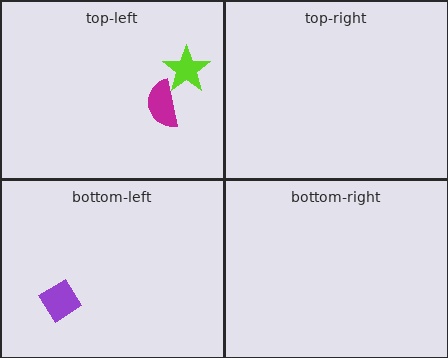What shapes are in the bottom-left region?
The purple diamond.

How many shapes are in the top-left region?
2.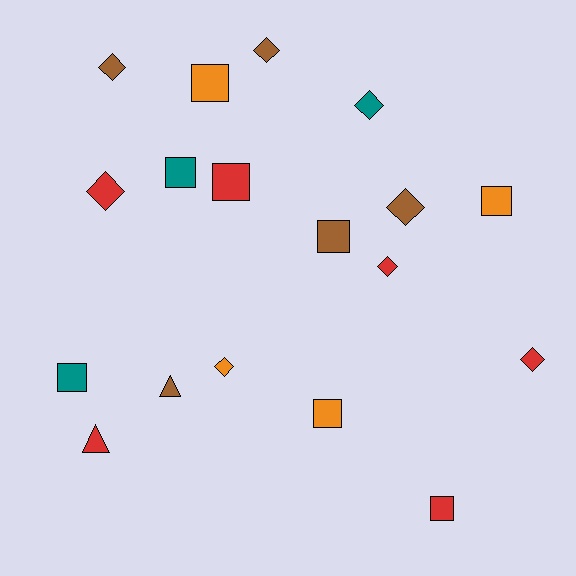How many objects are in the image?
There are 18 objects.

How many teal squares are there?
There are 2 teal squares.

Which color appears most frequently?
Red, with 6 objects.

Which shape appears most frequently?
Square, with 8 objects.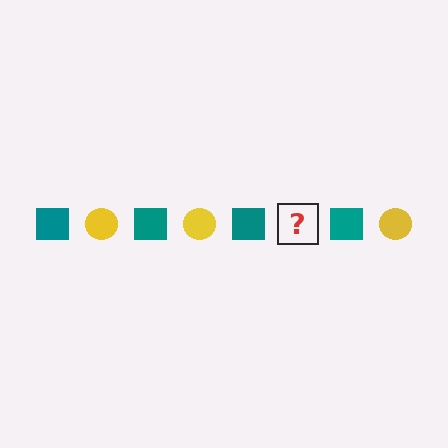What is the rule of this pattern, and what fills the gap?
The rule is that the pattern alternates between teal square and yellow circle. The gap should be filled with a yellow circle.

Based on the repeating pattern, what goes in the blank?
The blank should be a yellow circle.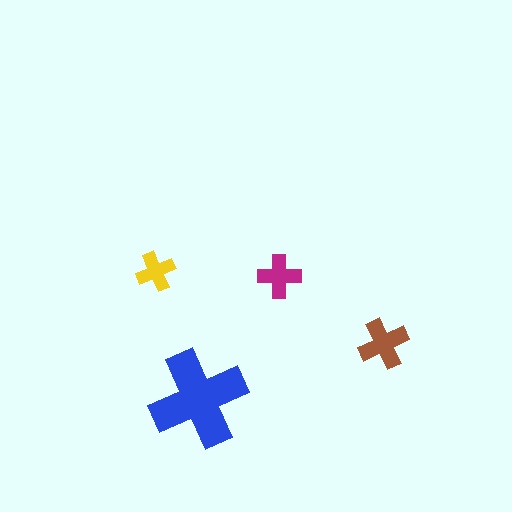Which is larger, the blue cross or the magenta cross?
The blue one.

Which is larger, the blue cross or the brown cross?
The blue one.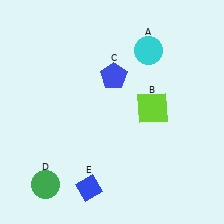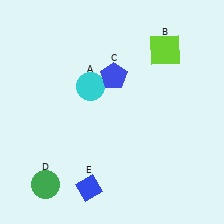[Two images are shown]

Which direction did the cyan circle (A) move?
The cyan circle (A) moved left.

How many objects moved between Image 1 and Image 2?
2 objects moved between the two images.